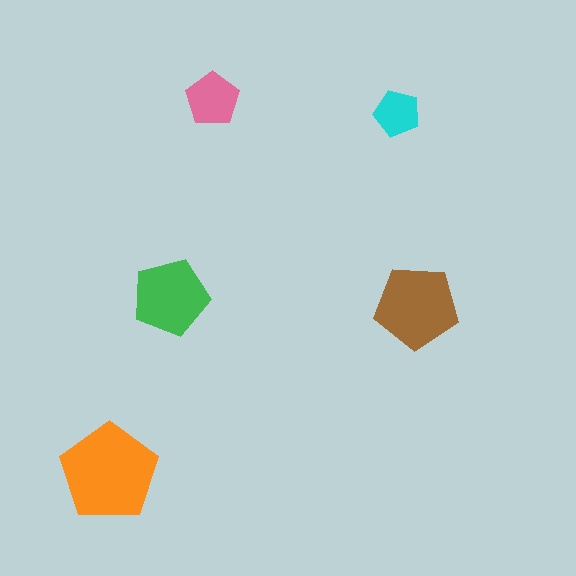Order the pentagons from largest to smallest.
the orange one, the brown one, the green one, the pink one, the cyan one.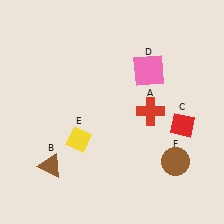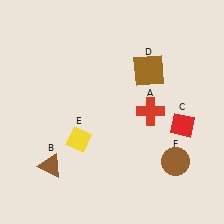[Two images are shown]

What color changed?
The square (D) changed from pink in Image 1 to brown in Image 2.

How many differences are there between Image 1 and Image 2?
There is 1 difference between the two images.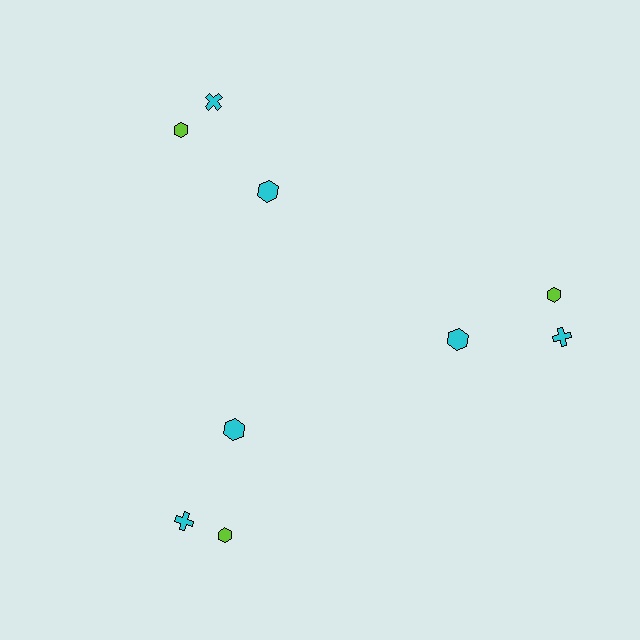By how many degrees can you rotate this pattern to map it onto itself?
The pattern maps onto itself every 120 degrees of rotation.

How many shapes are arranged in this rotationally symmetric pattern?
There are 9 shapes, arranged in 3 groups of 3.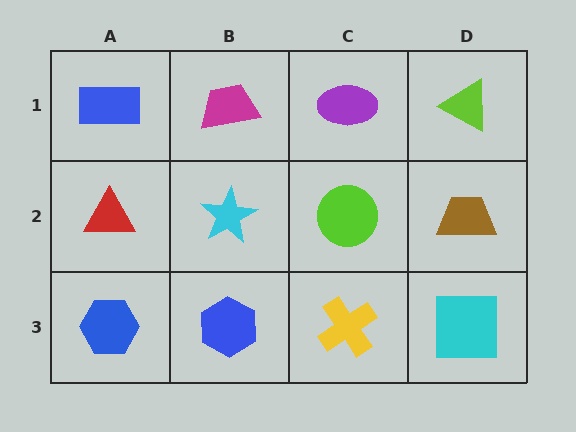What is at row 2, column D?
A brown trapezoid.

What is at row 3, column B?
A blue hexagon.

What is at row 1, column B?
A magenta trapezoid.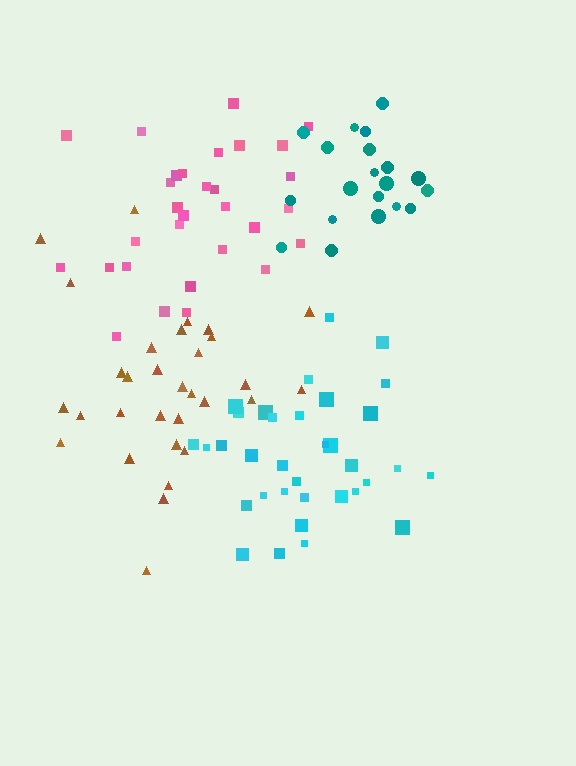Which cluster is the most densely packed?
Teal.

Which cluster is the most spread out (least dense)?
Pink.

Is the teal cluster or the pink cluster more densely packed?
Teal.